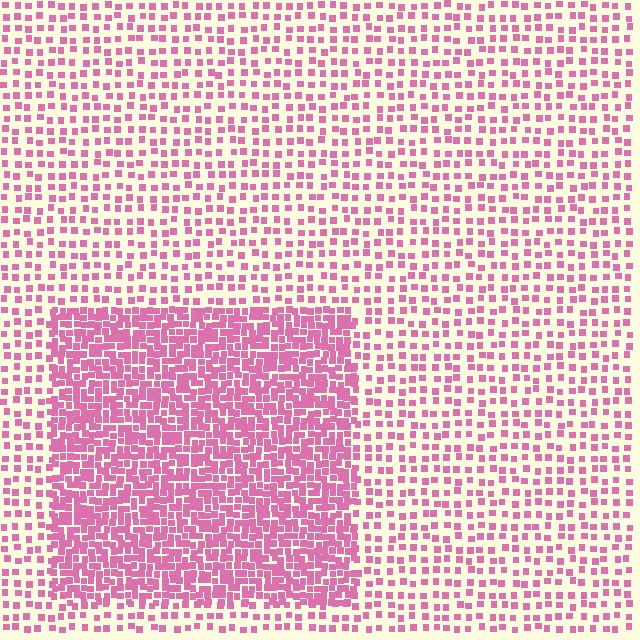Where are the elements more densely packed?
The elements are more densely packed inside the rectangle boundary.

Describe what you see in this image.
The image contains small pink elements arranged at two different densities. A rectangle-shaped region is visible where the elements are more densely packed than the surrounding area.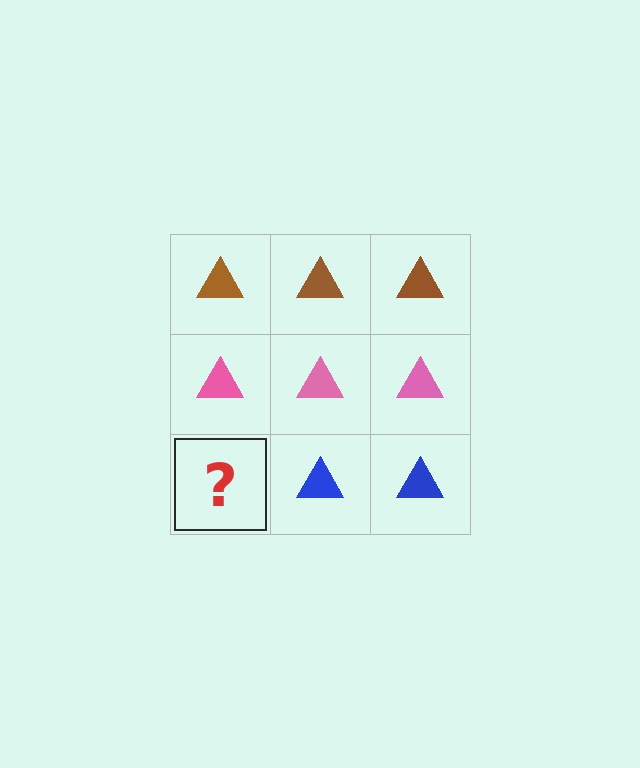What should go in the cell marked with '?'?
The missing cell should contain a blue triangle.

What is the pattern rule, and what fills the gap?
The rule is that each row has a consistent color. The gap should be filled with a blue triangle.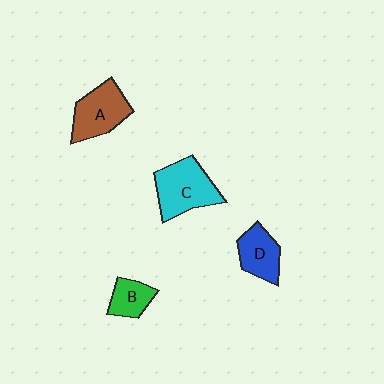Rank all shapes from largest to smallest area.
From largest to smallest: C (cyan), A (brown), D (blue), B (green).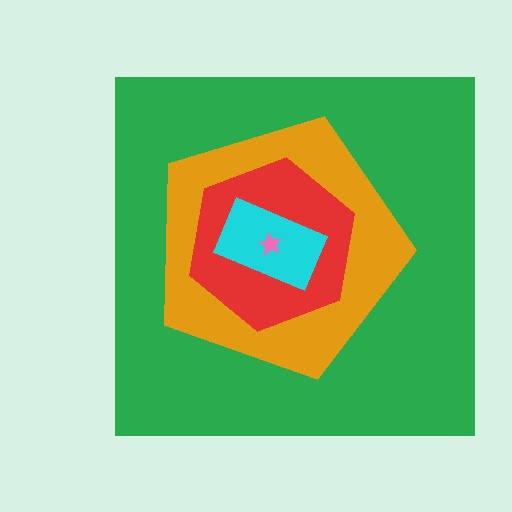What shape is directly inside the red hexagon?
The cyan rectangle.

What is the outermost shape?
The green square.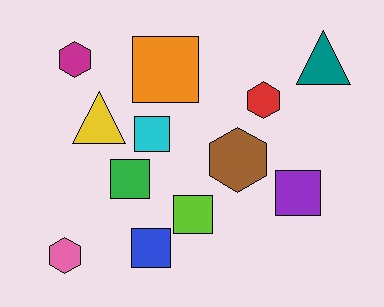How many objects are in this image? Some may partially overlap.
There are 12 objects.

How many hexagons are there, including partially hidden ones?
There are 4 hexagons.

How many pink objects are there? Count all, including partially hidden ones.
There is 1 pink object.